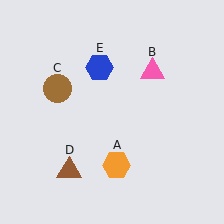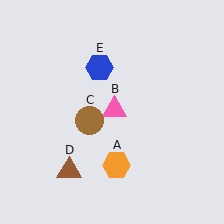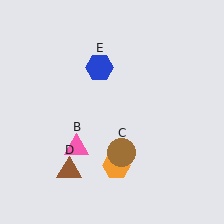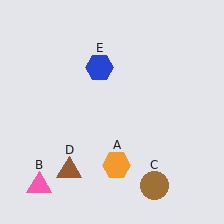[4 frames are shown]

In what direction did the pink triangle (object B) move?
The pink triangle (object B) moved down and to the left.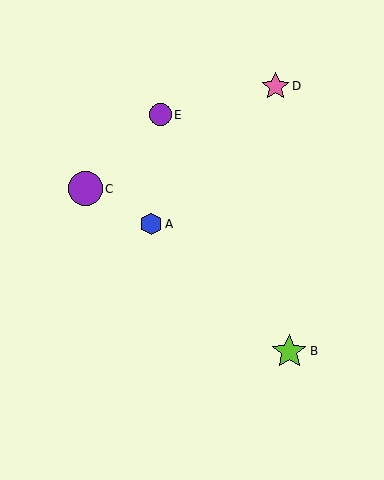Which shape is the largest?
The lime star (labeled B) is the largest.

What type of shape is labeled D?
Shape D is a pink star.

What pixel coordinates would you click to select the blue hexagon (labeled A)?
Click at (151, 224) to select the blue hexagon A.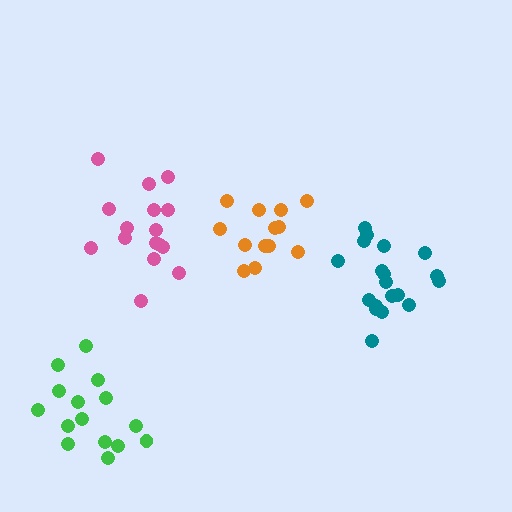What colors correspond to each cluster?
The clusters are colored: pink, orange, green, teal.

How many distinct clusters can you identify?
There are 4 distinct clusters.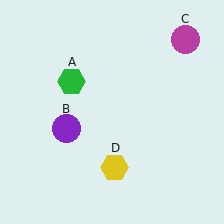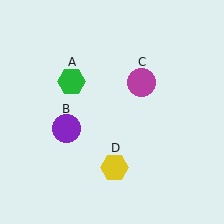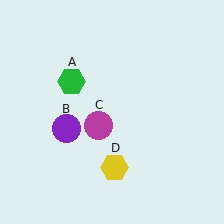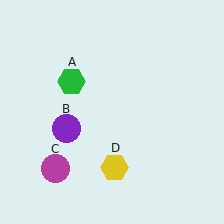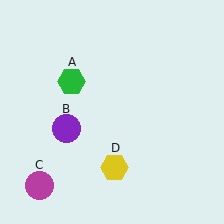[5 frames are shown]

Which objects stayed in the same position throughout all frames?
Green hexagon (object A) and purple circle (object B) and yellow hexagon (object D) remained stationary.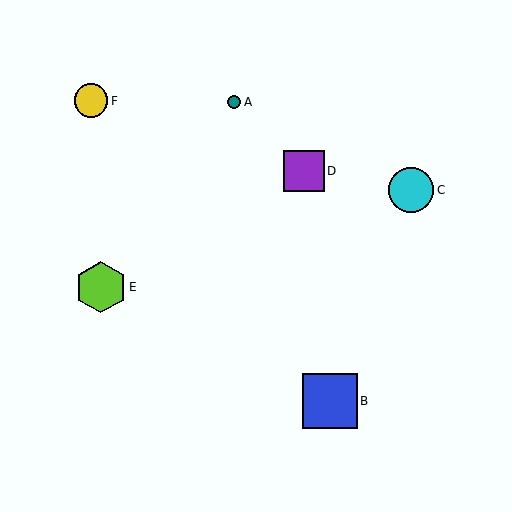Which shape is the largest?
The blue square (labeled B) is the largest.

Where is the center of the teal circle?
The center of the teal circle is at (234, 102).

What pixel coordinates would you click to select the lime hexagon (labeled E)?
Click at (101, 287) to select the lime hexagon E.